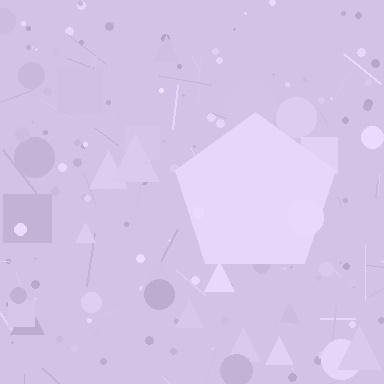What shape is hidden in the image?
A pentagon is hidden in the image.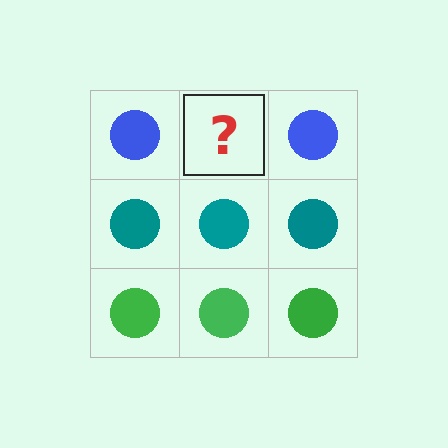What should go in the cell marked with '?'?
The missing cell should contain a blue circle.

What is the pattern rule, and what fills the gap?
The rule is that each row has a consistent color. The gap should be filled with a blue circle.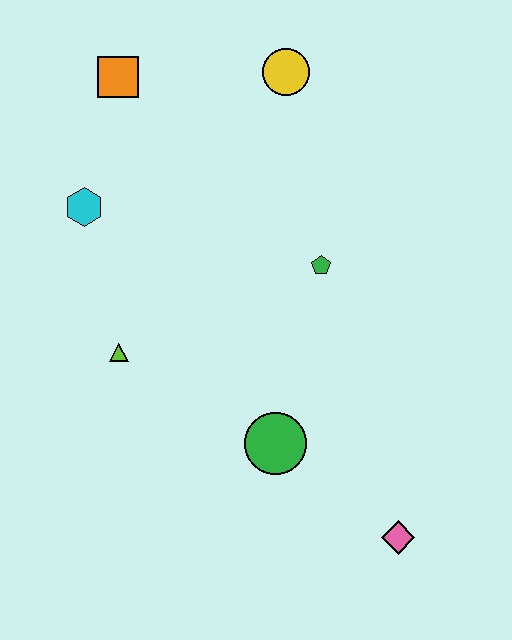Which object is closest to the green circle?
The pink diamond is closest to the green circle.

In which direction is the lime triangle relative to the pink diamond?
The lime triangle is to the left of the pink diamond.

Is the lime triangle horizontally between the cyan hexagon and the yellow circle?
Yes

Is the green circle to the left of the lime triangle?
No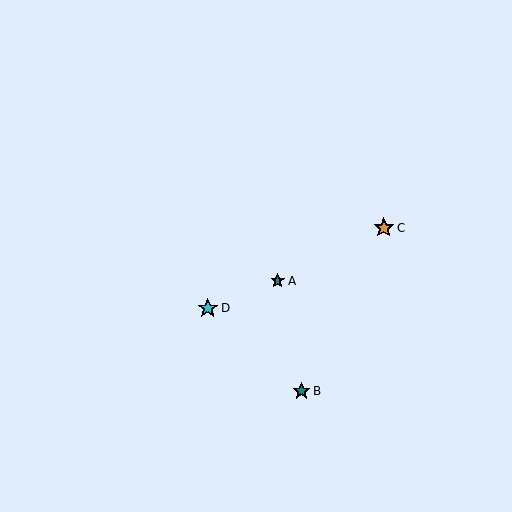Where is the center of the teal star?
The center of the teal star is at (301, 391).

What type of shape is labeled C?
Shape C is an orange star.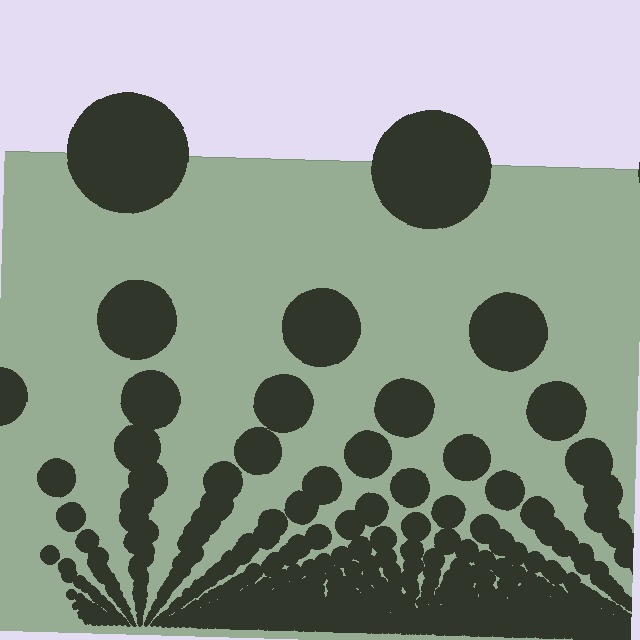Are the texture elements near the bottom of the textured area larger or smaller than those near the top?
Smaller. The gradient is inverted — elements near the bottom are smaller and denser.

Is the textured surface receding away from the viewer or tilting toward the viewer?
The surface appears to tilt toward the viewer. Texture elements get larger and sparser toward the top.